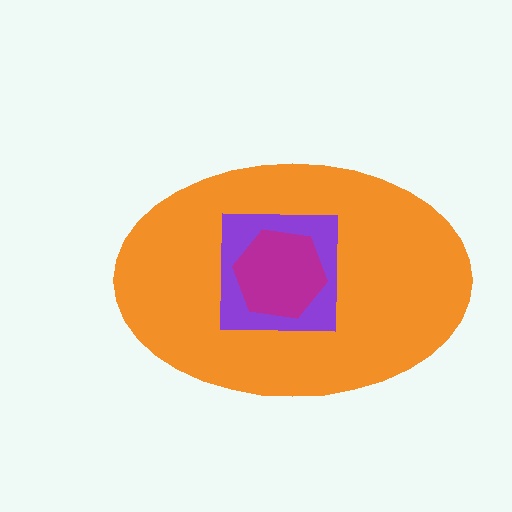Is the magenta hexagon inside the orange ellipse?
Yes.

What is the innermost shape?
The magenta hexagon.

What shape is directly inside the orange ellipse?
The purple square.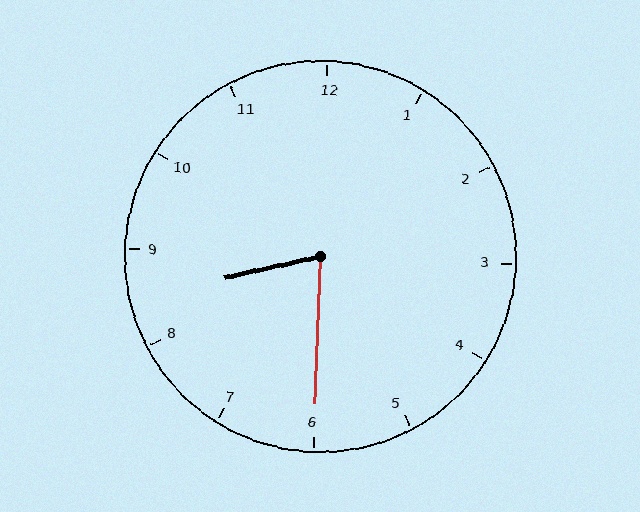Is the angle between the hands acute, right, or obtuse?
It is acute.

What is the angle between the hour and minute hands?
Approximately 75 degrees.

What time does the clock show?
8:30.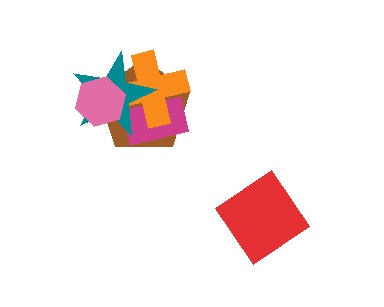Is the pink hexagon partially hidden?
No, no other shape covers it.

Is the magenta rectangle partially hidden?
Yes, it is partially covered by another shape.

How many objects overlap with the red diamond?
0 objects overlap with the red diamond.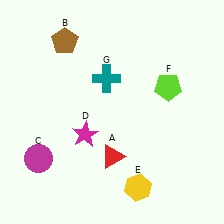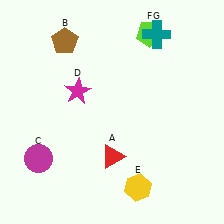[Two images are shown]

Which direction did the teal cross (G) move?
The teal cross (G) moved right.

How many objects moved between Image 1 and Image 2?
3 objects moved between the two images.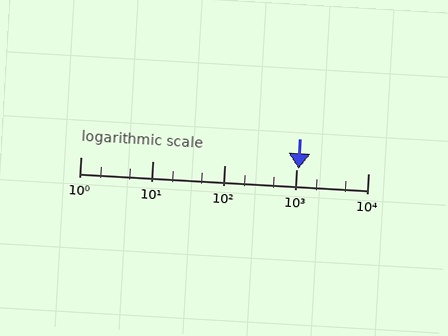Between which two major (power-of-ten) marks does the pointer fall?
The pointer is between 1000 and 10000.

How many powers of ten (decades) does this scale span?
The scale spans 4 decades, from 1 to 10000.